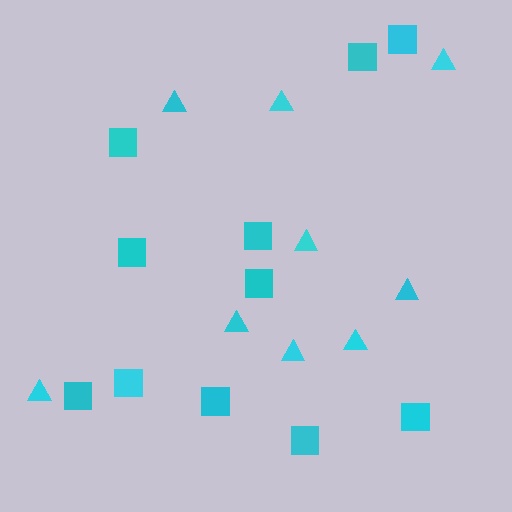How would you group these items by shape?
There are 2 groups: one group of squares (11) and one group of triangles (9).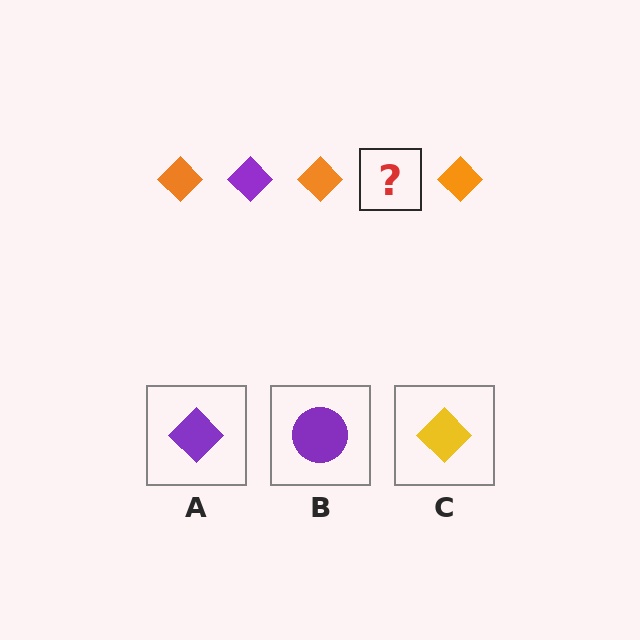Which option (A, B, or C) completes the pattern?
A.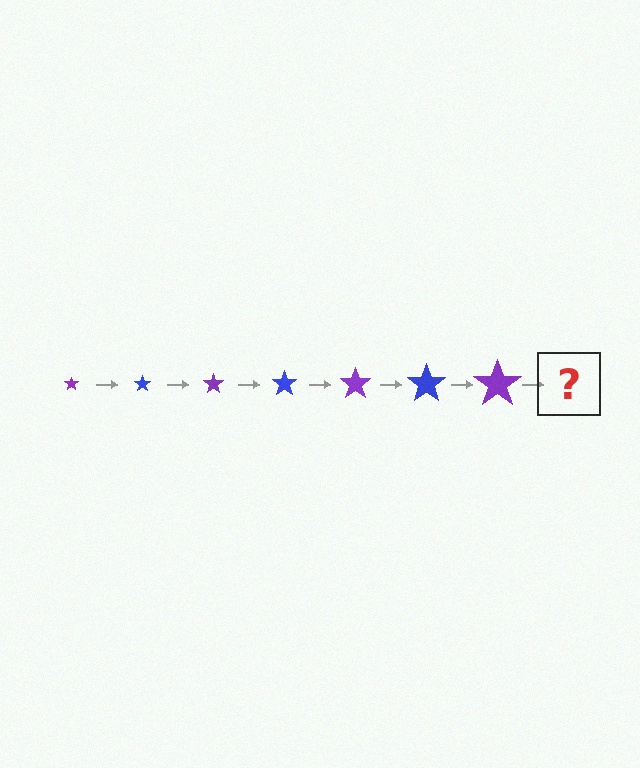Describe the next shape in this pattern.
It should be a blue star, larger than the previous one.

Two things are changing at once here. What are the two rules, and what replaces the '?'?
The two rules are that the star grows larger each step and the color cycles through purple and blue. The '?' should be a blue star, larger than the previous one.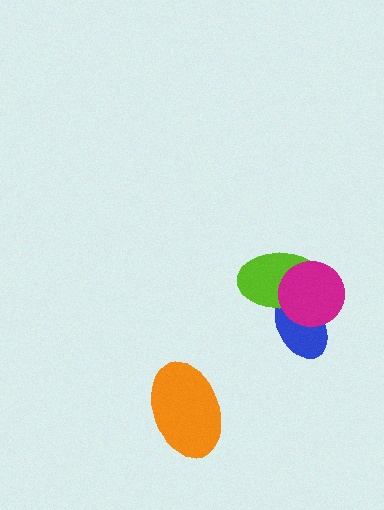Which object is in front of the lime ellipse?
The magenta circle is in front of the lime ellipse.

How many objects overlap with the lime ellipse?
2 objects overlap with the lime ellipse.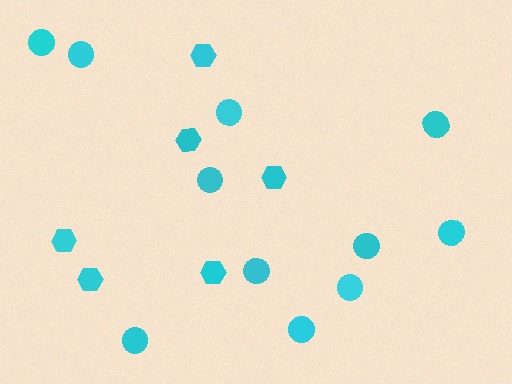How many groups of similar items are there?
There are 2 groups: one group of circles (11) and one group of hexagons (6).